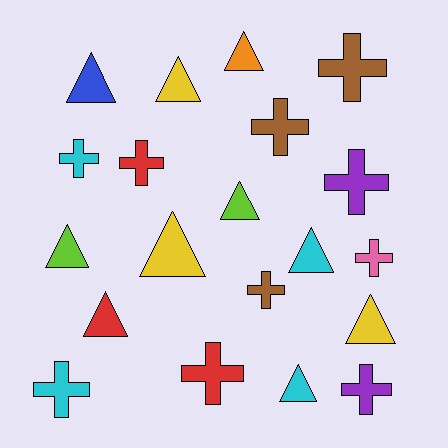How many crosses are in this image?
There are 10 crosses.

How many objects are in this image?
There are 20 objects.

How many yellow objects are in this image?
There are 3 yellow objects.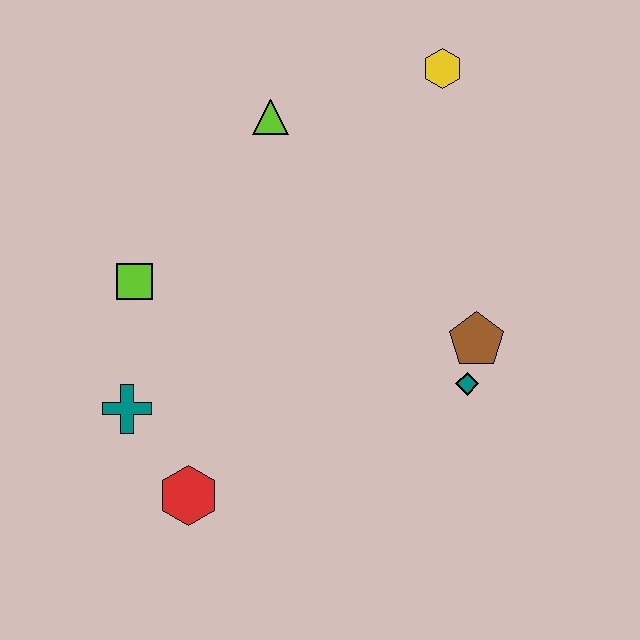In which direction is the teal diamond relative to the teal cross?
The teal diamond is to the right of the teal cross.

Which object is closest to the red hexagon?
The teal cross is closest to the red hexagon.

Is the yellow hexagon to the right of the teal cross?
Yes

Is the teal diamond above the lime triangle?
No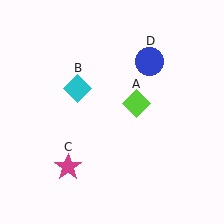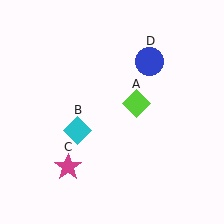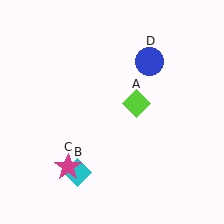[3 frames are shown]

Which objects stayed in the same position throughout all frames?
Lime diamond (object A) and magenta star (object C) and blue circle (object D) remained stationary.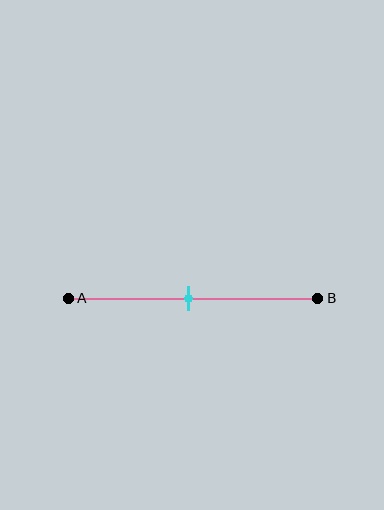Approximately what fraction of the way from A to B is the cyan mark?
The cyan mark is approximately 50% of the way from A to B.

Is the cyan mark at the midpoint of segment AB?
Yes, the mark is approximately at the midpoint.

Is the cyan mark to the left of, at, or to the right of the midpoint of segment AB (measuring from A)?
The cyan mark is approximately at the midpoint of segment AB.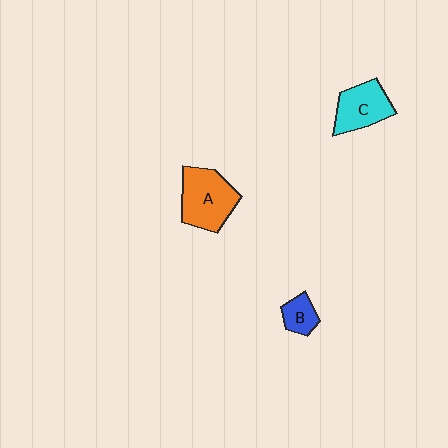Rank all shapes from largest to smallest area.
From largest to smallest: A (orange), C (cyan), B (blue).